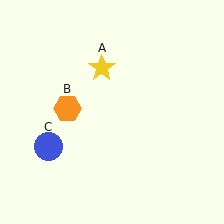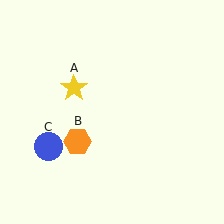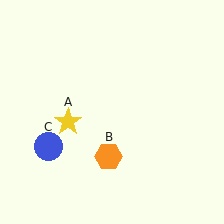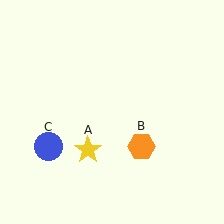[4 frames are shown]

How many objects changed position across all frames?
2 objects changed position: yellow star (object A), orange hexagon (object B).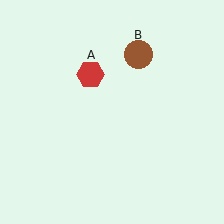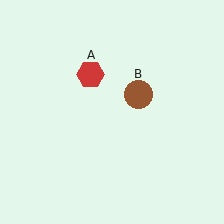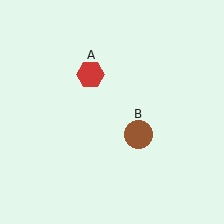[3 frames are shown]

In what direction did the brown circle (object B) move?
The brown circle (object B) moved down.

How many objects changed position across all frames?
1 object changed position: brown circle (object B).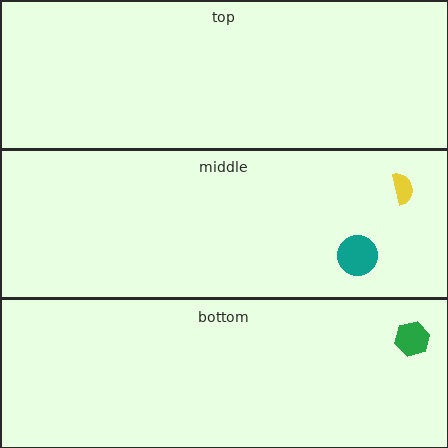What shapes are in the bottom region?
The green hexagon.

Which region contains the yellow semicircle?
The middle region.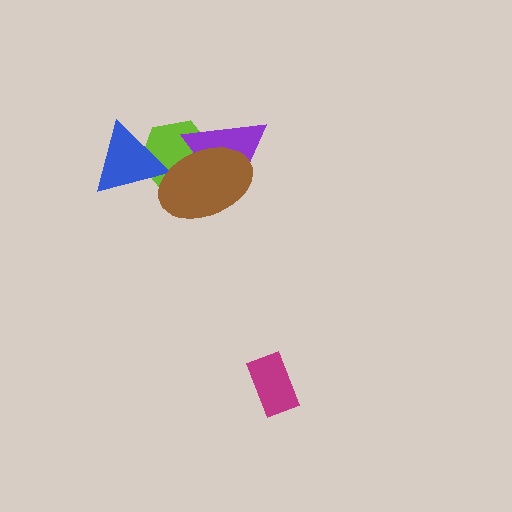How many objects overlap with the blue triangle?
2 objects overlap with the blue triangle.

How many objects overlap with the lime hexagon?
3 objects overlap with the lime hexagon.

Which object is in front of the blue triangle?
The brown ellipse is in front of the blue triangle.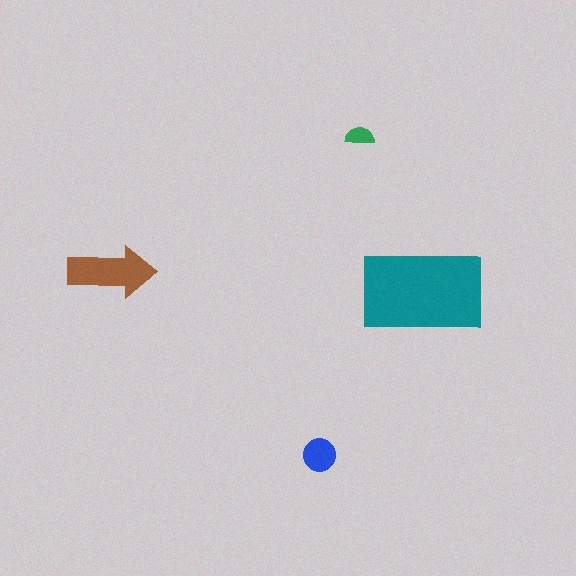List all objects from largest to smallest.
The teal rectangle, the brown arrow, the blue circle, the green semicircle.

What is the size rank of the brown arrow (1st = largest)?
2nd.